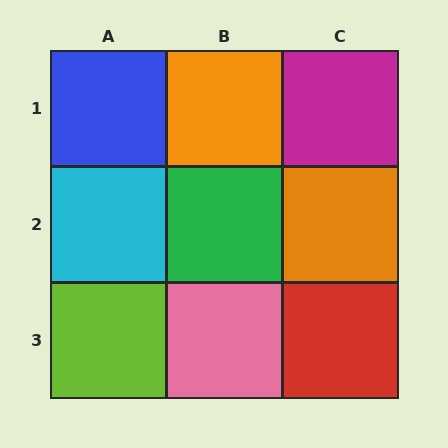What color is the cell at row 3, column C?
Red.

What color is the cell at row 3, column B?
Pink.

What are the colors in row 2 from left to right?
Cyan, green, orange.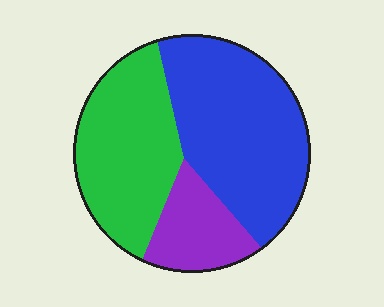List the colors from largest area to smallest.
From largest to smallest: blue, green, purple.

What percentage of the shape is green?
Green takes up between a third and a half of the shape.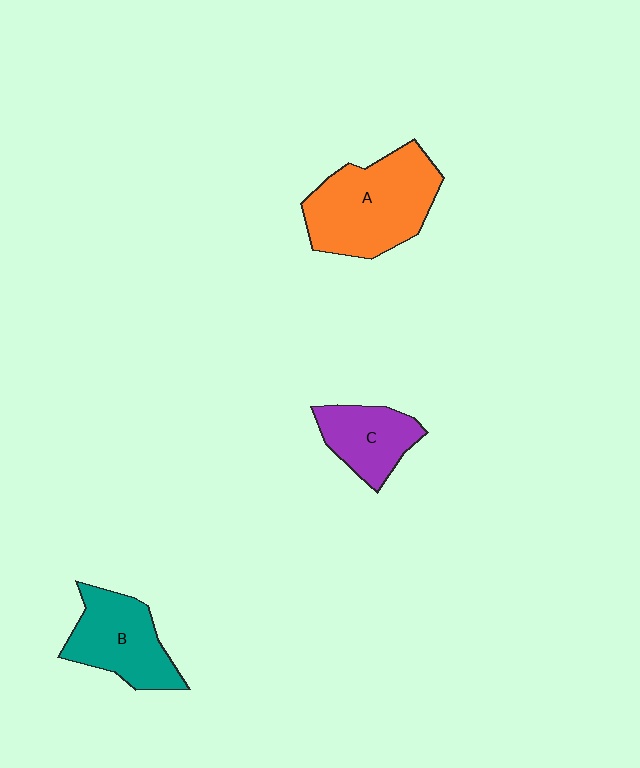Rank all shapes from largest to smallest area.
From largest to smallest: A (orange), B (teal), C (purple).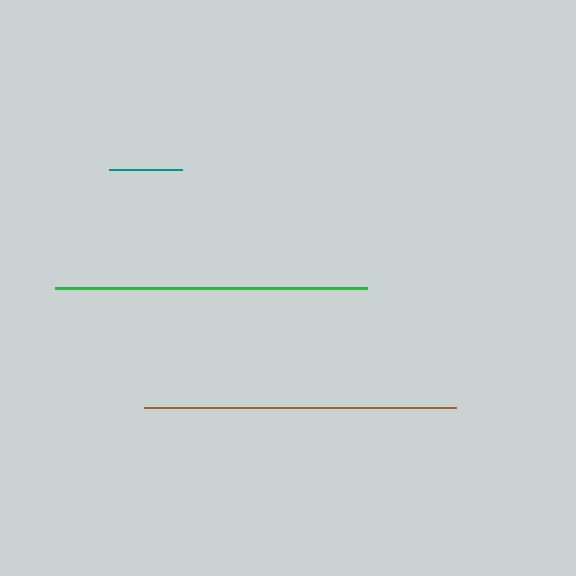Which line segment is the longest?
The brown line is the longest at approximately 313 pixels.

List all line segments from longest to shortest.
From longest to shortest: brown, green, teal.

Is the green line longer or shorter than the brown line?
The brown line is longer than the green line.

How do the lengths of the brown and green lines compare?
The brown and green lines are approximately the same length.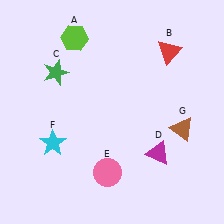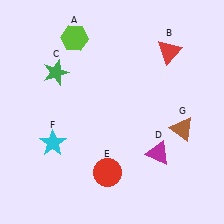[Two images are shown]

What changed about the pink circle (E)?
In Image 1, E is pink. In Image 2, it changed to red.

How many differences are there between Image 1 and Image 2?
There is 1 difference between the two images.